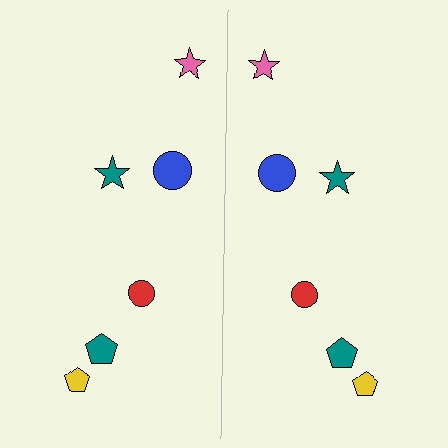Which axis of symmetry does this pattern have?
The pattern has a vertical axis of symmetry running through the center of the image.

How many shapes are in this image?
There are 12 shapes in this image.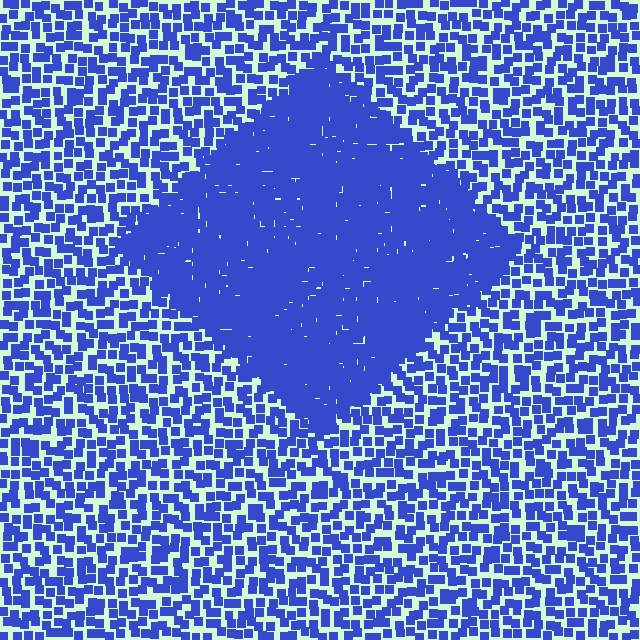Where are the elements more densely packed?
The elements are more densely packed inside the diamond boundary.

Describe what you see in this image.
The image contains small blue elements arranged at two different densities. A diamond-shaped region is visible where the elements are more densely packed than the surrounding area.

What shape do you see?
I see a diamond.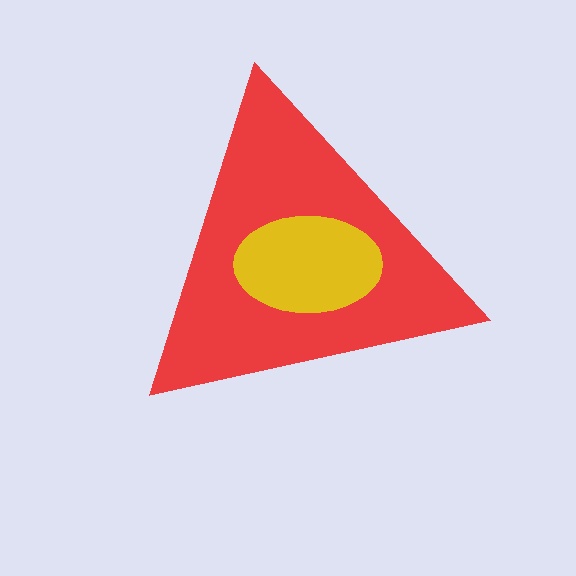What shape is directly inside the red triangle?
The yellow ellipse.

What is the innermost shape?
The yellow ellipse.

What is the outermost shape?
The red triangle.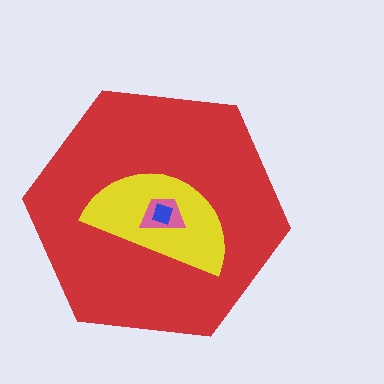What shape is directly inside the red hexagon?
The yellow semicircle.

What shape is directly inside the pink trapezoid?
The blue diamond.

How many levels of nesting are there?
4.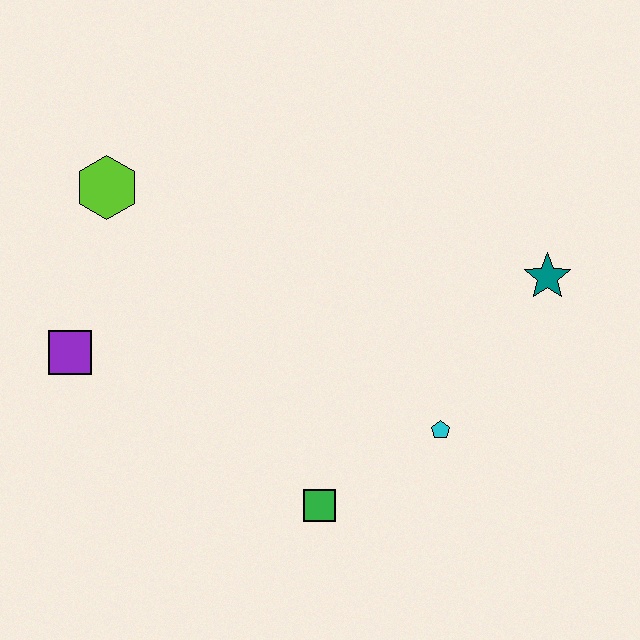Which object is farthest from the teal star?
The purple square is farthest from the teal star.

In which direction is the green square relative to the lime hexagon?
The green square is below the lime hexagon.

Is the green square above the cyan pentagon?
No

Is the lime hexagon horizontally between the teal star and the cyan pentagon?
No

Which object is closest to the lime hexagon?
The purple square is closest to the lime hexagon.